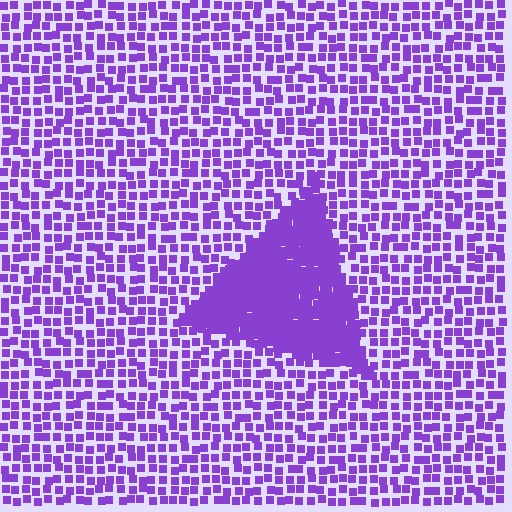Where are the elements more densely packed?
The elements are more densely packed inside the triangle boundary.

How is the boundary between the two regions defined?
The boundary is defined by a change in element density (approximately 2.5x ratio). All elements are the same color, size, and shape.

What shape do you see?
I see a triangle.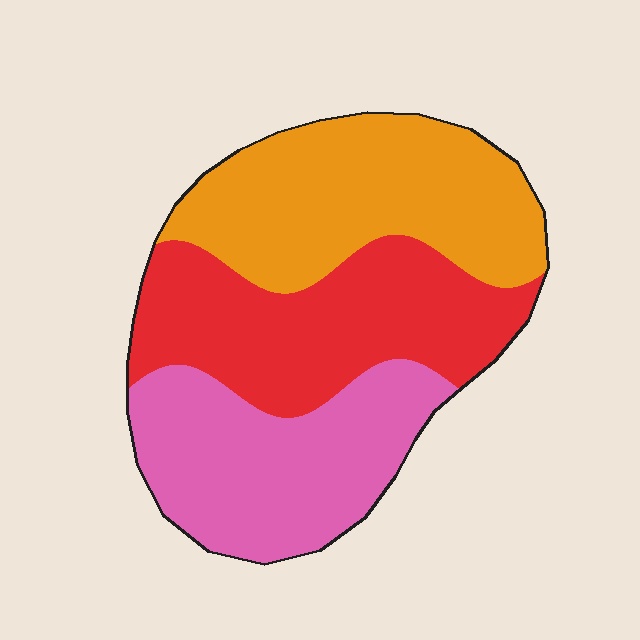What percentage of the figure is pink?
Pink covers around 30% of the figure.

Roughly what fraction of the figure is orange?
Orange takes up about one third (1/3) of the figure.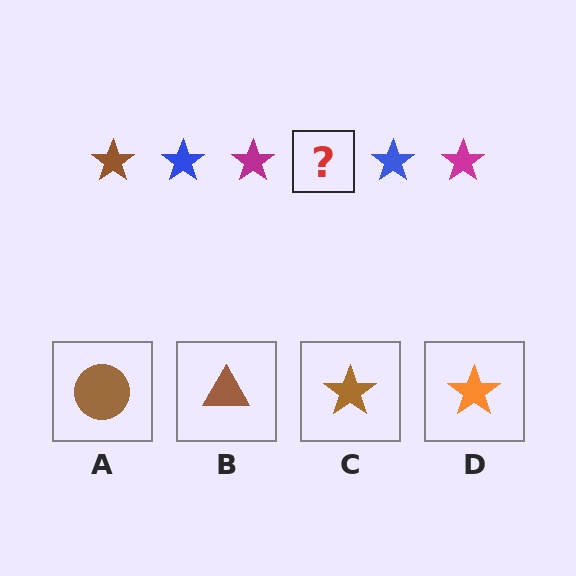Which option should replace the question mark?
Option C.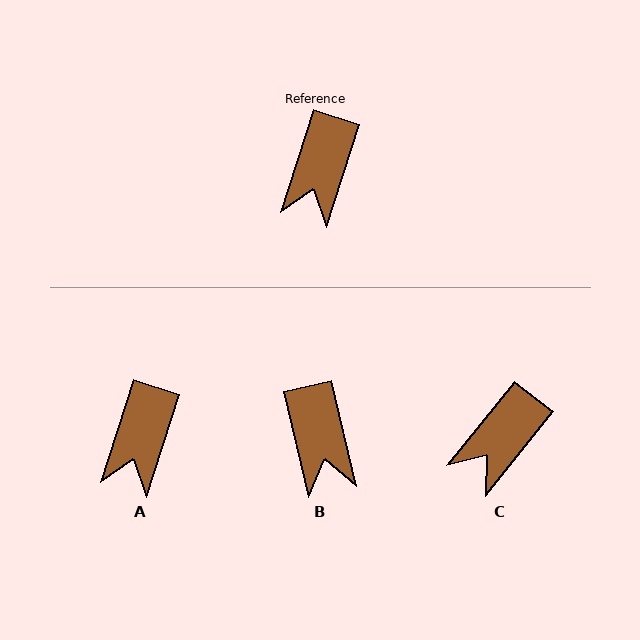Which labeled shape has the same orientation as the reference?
A.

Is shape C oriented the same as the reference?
No, it is off by about 21 degrees.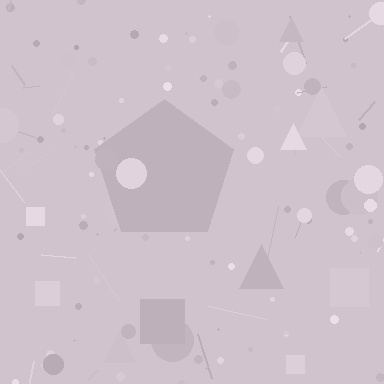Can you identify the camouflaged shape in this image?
The camouflaged shape is a pentagon.